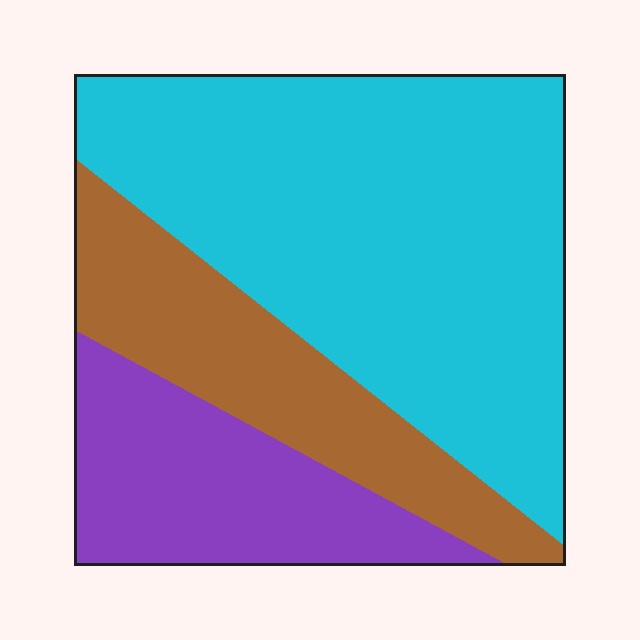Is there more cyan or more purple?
Cyan.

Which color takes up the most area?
Cyan, at roughly 55%.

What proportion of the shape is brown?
Brown takes up between a sixth and a third of the shape.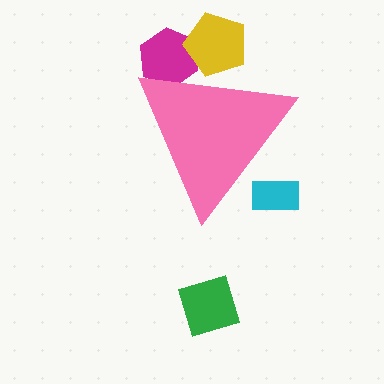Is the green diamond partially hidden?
No, the green diamond is fully visible.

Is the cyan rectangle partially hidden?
Yes, the cyan rectangle is partially hidden behind the pink triangle.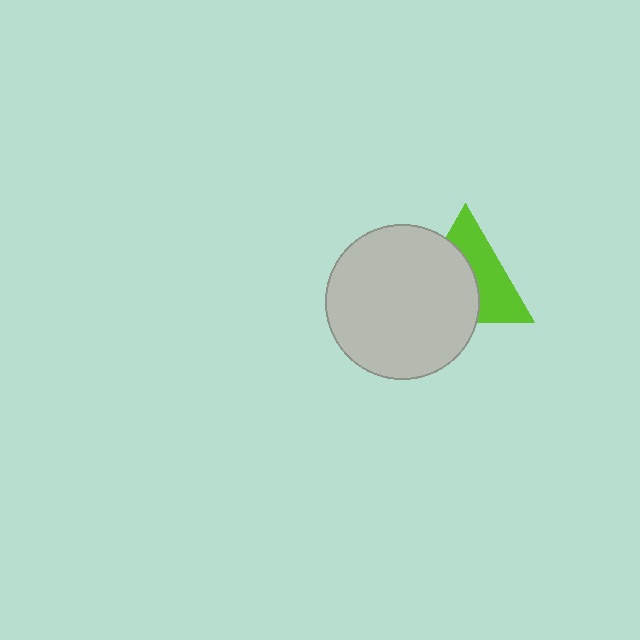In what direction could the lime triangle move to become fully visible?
The lime triangle could move right. That would shift it out from behind the light gray circle entirely.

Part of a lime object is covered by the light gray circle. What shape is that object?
It is a triangle.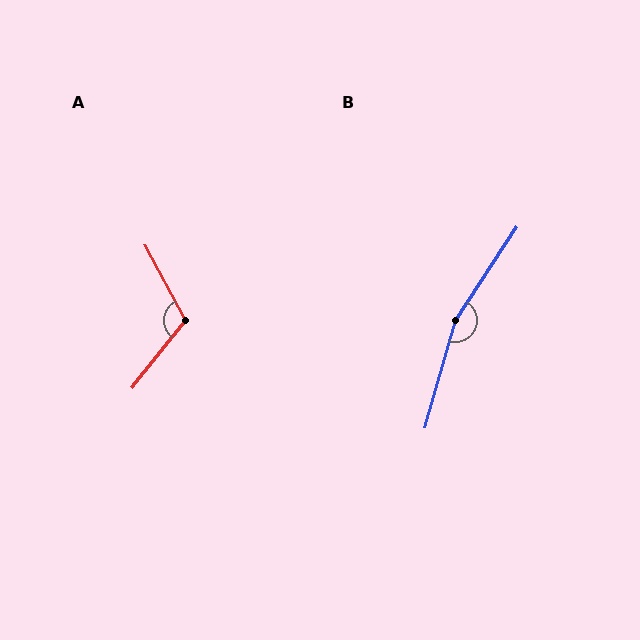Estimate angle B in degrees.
Approximately 162 degrees.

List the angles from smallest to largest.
A (113°), B (162°).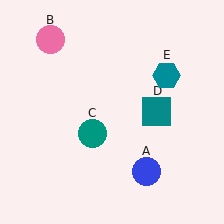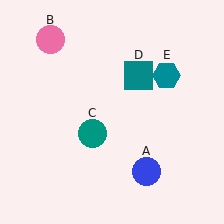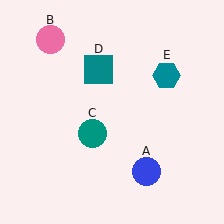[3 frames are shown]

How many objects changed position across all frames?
1 object changed position: teal square (object D).